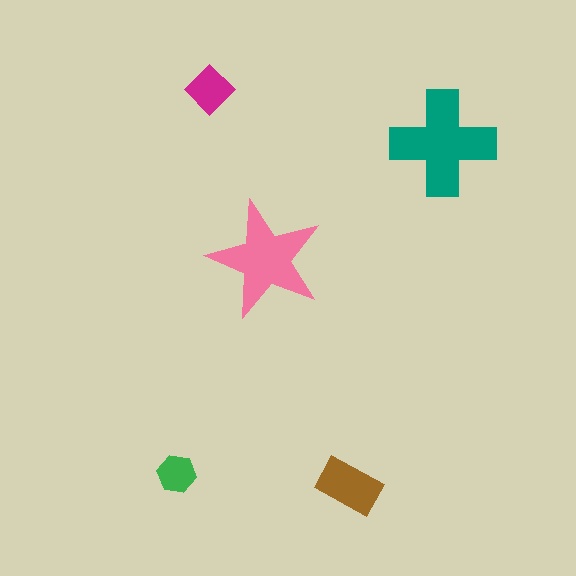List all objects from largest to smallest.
The teal cross, the pink star, the brown rectangle, the magenta diamond, the green hexagon.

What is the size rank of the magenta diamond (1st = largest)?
4th.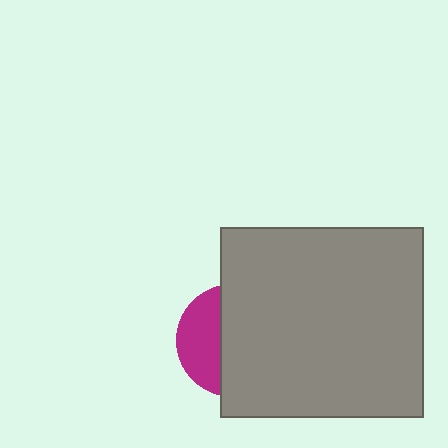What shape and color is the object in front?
The object in front is a gray rectangle.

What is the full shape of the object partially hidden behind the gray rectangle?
The partially hidden object is a magenta circle.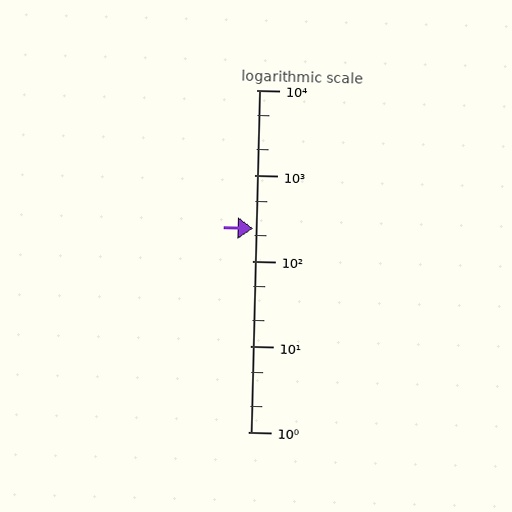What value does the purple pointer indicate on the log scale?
The pointer indicates approximately 240.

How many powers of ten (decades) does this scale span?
The scale spans 4 decades, from 1 to 10000.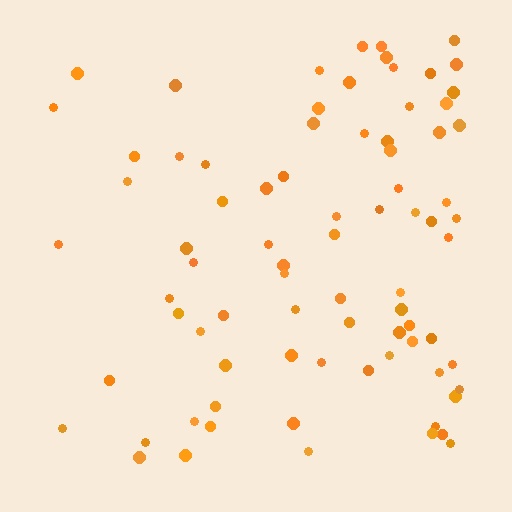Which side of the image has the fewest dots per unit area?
The left.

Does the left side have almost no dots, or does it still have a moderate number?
Still a moderate number, just noticeably fewer than the right.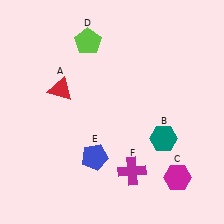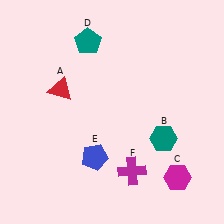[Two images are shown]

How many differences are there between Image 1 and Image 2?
There is 1 difference between the two images.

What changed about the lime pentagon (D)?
In Image 1, D is lime. In Image 2, it changed to teal.